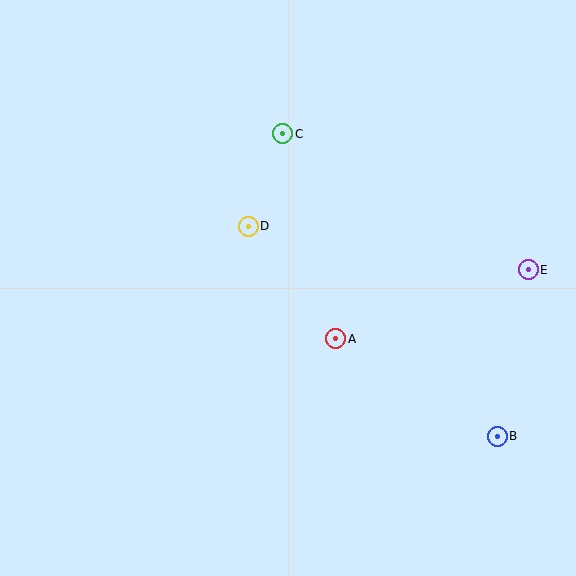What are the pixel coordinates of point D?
Point D is at (248, 226).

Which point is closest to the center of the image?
Point A at (336, 339) is closest to the center.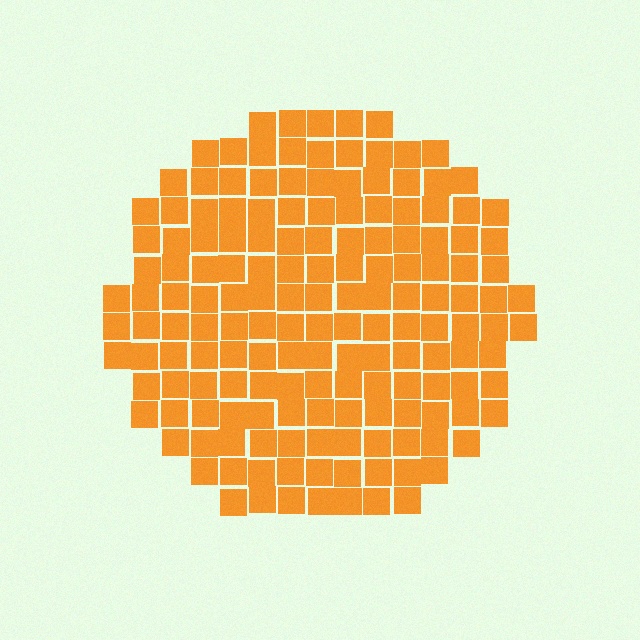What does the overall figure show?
The overall figure shows a circle.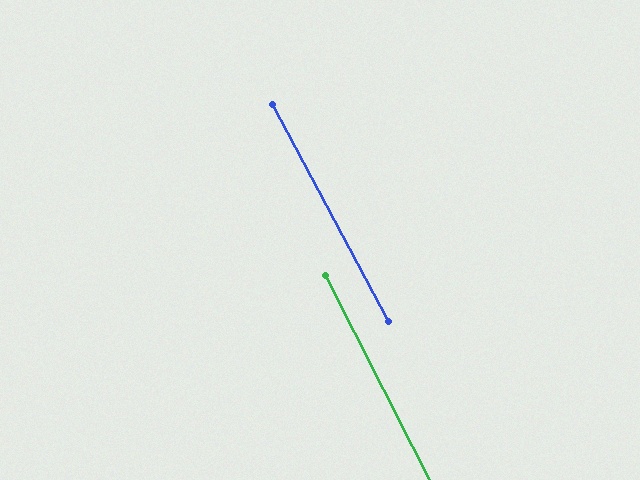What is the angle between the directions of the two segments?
Approximately 1 degree.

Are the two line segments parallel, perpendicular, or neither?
Parallel — their directions differ by only 1.1°.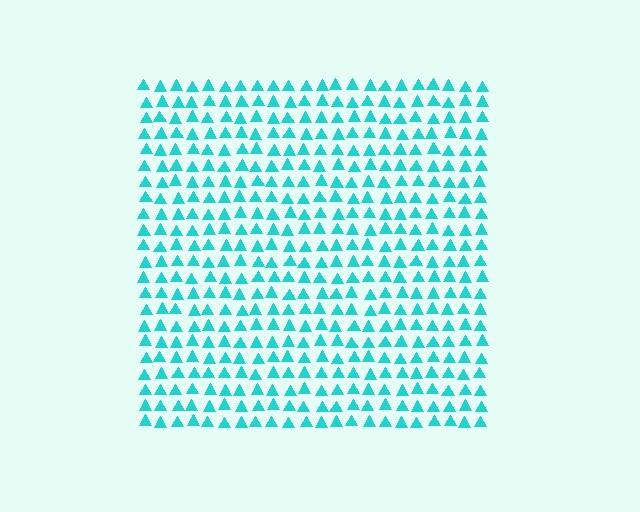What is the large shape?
The large shape is a square.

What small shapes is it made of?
It is made of small triangles.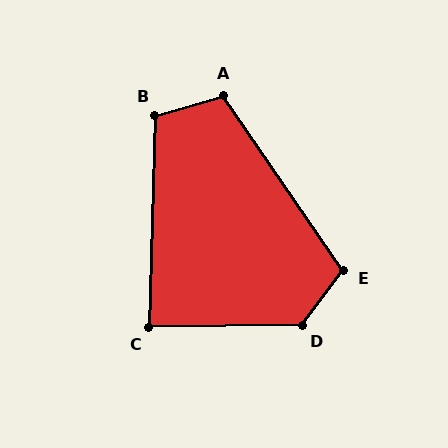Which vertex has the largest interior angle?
D, at approximately 128 degrees.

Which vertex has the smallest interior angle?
C, at approximately 87 degrees.